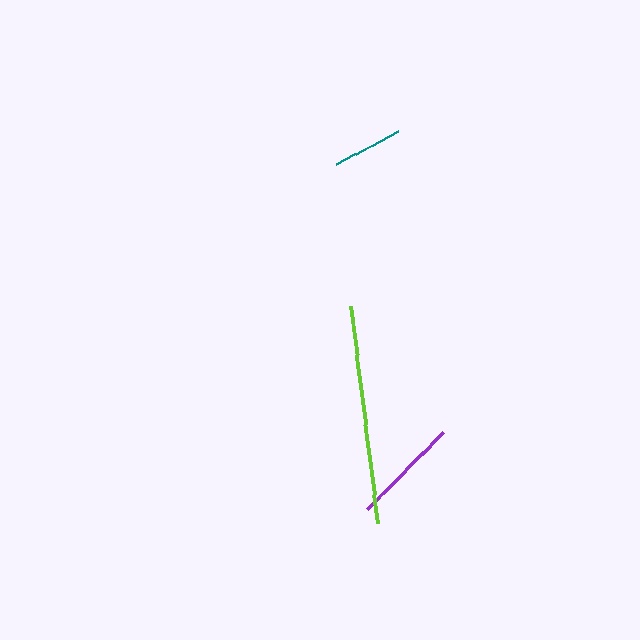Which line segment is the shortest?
The teal line is the shortest at approximately 70 pixels.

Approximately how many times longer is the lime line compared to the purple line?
The lime line is approximately 2.0 times the length of the purple line.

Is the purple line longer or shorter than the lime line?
The lime line is longer than the purple line.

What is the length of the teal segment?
The teal segment is approximately 70 pixels long.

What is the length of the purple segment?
The purple segment is approximately 108 pixels long.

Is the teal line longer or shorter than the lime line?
The lime line is longer than the teal line.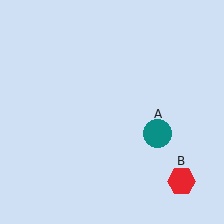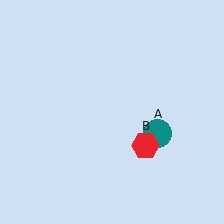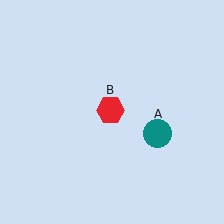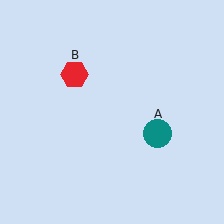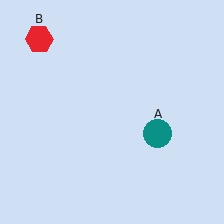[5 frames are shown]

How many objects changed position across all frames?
1 object changed position: red hexagon (object B).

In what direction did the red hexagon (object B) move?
The red hexagon (object B) moved up and to the left.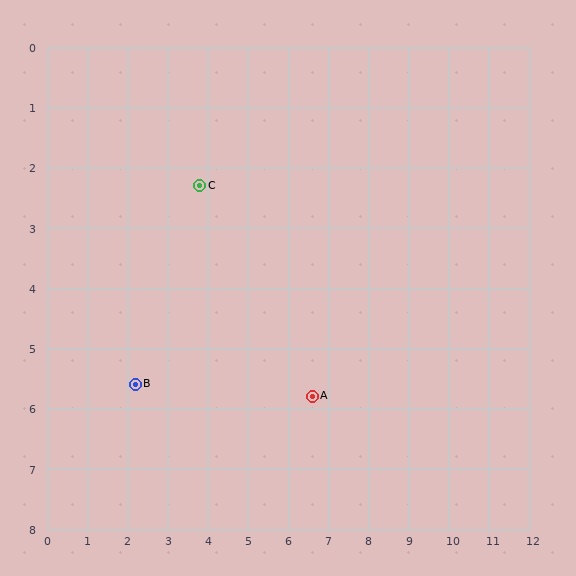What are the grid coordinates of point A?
Point A is at approximately (6.6, 5.8).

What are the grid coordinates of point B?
Point B is at approximately (2.2, 5.6).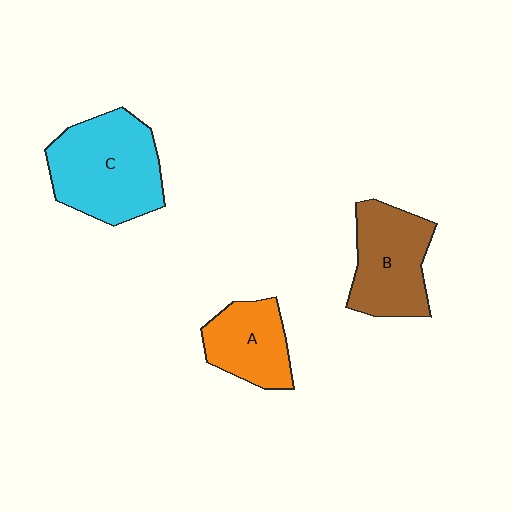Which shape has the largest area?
Shape C (cyan).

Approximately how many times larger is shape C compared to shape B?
Approximately 1.3 times.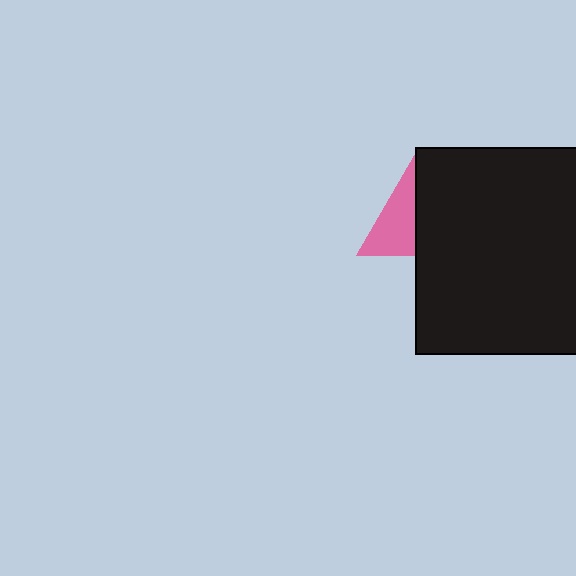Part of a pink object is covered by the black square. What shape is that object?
It is a triangle.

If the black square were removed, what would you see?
You would see the complete pink triangle.